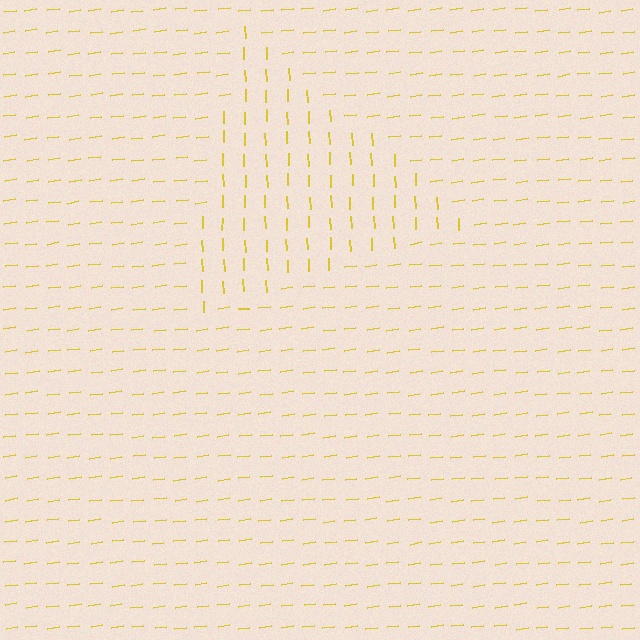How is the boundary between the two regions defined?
The boundary is defined purely by a change in line orientation (approximately 85 degrees difference). All lines are the same color and thickness.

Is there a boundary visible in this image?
Yes, there is a texture boundary formed by a change in line orientation.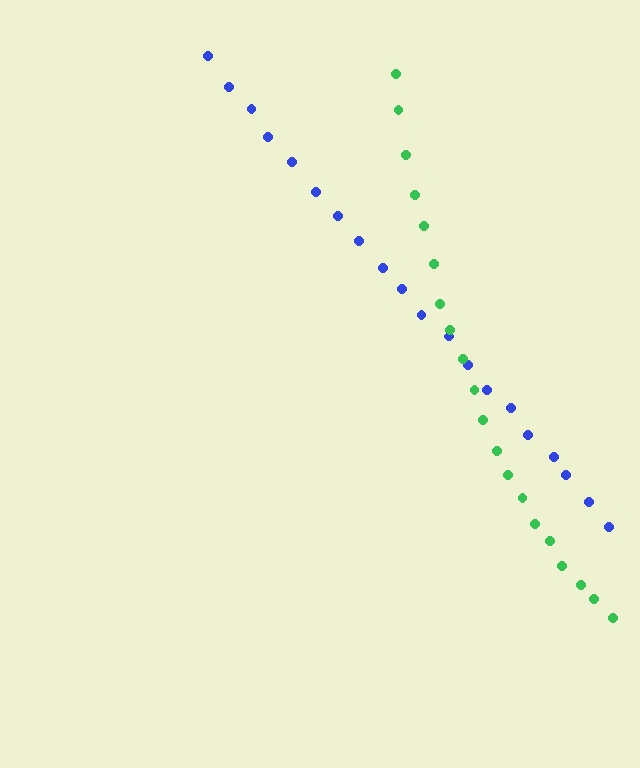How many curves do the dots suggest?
There are 2 distinct paths.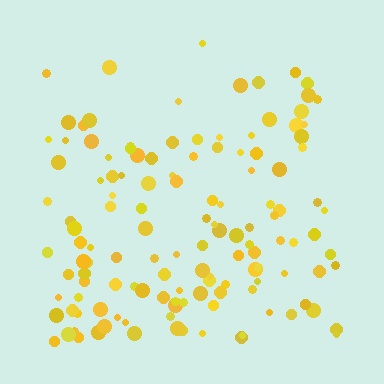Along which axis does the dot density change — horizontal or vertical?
Vertical.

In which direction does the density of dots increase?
From top to bottom, with the bottom side densest.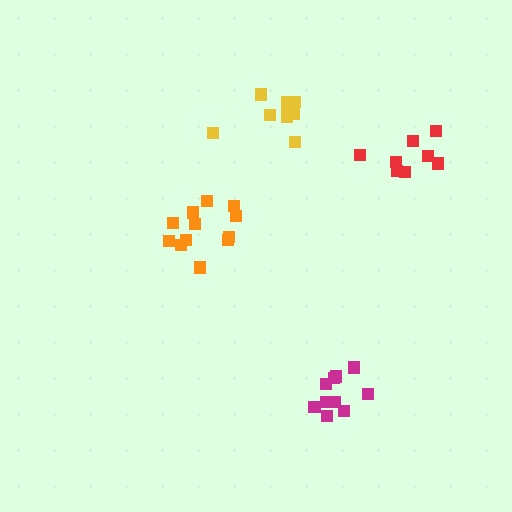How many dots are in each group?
Group 1: 8 dots, Group 2: 12 dots, Group 3: 10 dots, Group 4: 9 dots (39 total).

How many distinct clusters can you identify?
There are 4 distinct clusters.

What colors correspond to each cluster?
The clusters are colored: red, orange, magenta, yellow.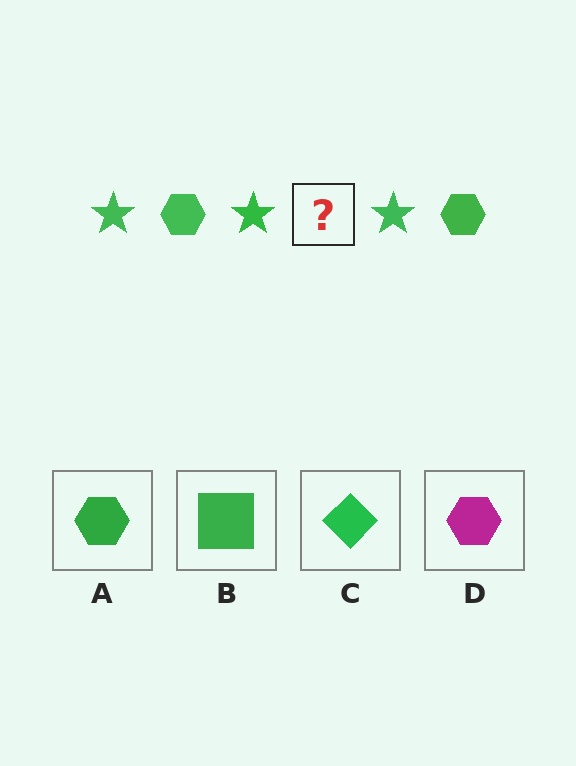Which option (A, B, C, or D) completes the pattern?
A.